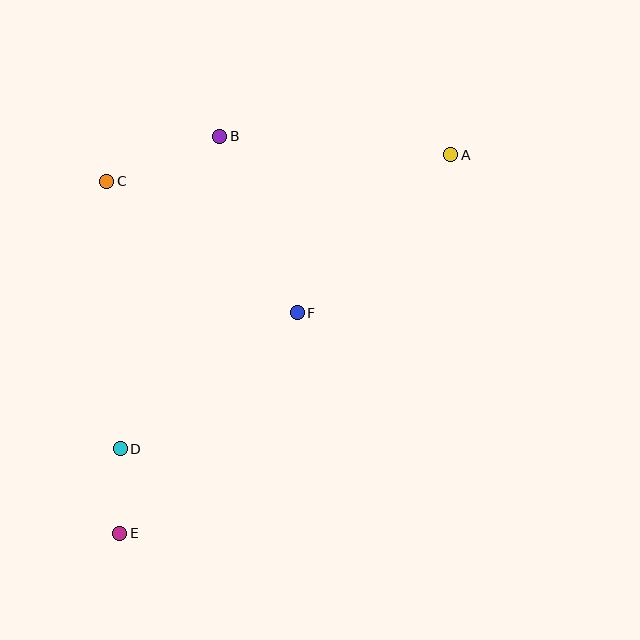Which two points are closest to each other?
Points D and E are closest to each other.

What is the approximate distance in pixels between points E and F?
The distance between E and F is approximately 283 pixels.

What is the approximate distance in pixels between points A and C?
The distance between A and C is approximately 345 pixels.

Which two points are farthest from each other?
Points A and E are farthest from each other.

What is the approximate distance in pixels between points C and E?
The distance between C and E is approximately 352 pixels.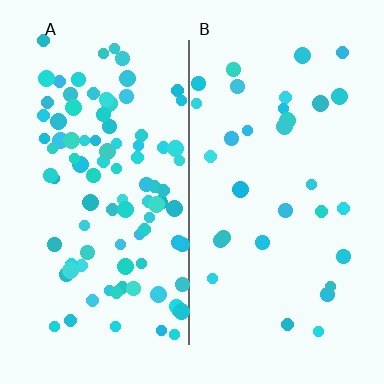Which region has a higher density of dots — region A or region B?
A (the left).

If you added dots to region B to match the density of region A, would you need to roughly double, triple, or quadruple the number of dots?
Approximately triple.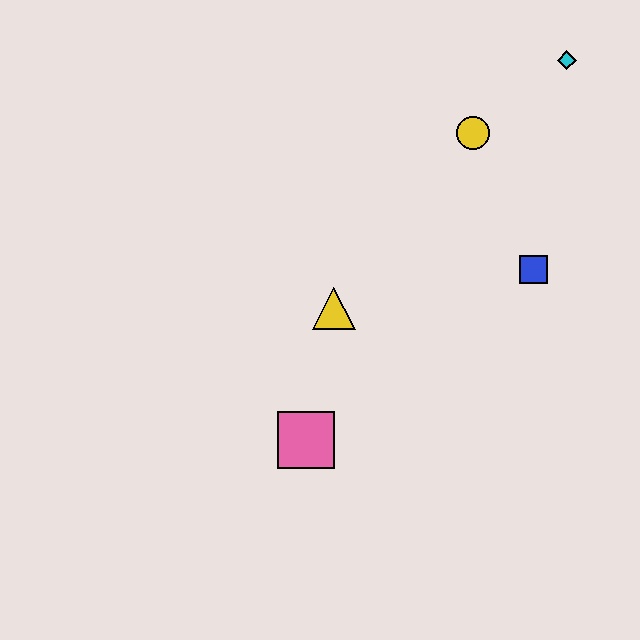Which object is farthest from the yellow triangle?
The cyan diamond is farthest from the yellow triangle.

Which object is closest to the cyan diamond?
The yellow circle is closest to the cyan diamond.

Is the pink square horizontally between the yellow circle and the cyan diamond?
No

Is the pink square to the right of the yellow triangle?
No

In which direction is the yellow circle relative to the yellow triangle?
The yellow circle is above the yellow triangle.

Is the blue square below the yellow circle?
Yes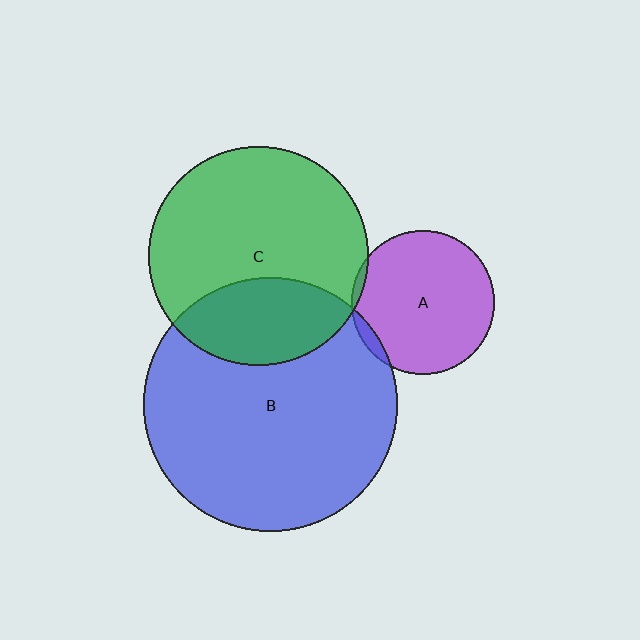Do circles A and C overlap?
Yes.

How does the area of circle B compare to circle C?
Approximately 1.3 times.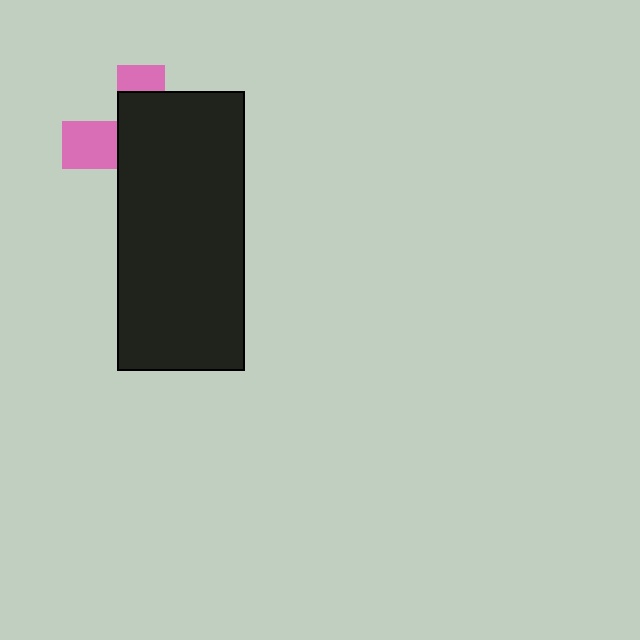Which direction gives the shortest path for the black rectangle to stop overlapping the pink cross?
Moving right gives the shortest separation.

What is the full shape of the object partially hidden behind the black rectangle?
The partially hidden object is a pink cross.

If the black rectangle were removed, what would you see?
You would see the complete pink cross.